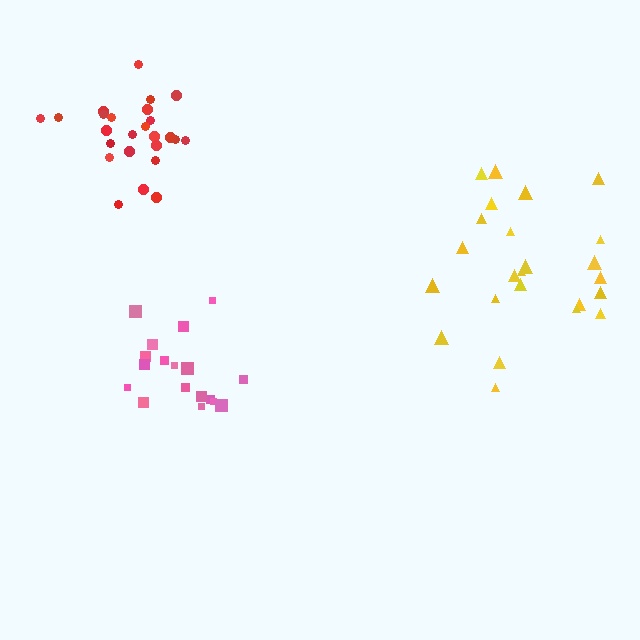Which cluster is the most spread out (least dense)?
Yellow.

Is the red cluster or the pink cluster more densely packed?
Red.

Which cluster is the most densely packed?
Red.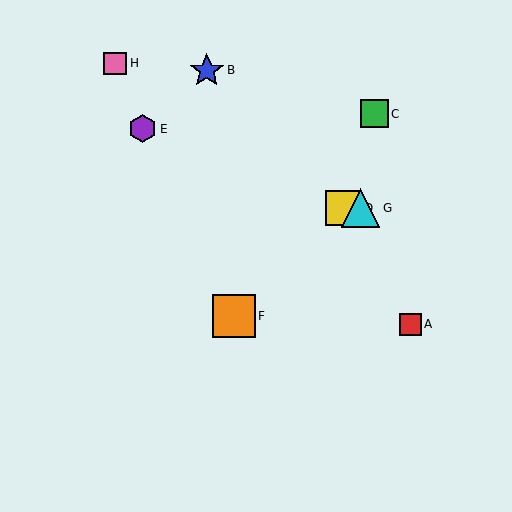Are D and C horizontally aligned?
No, D is at y≈208 and C is at y≈114.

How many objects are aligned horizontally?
2 objects (D, G) are aligned horizontally.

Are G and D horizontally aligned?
Yes, both are at y≈208.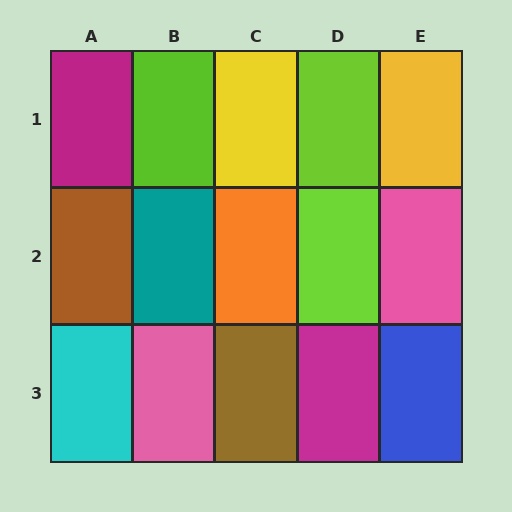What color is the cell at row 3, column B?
Pink.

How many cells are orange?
1 cell is orange.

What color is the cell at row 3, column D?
Magenta.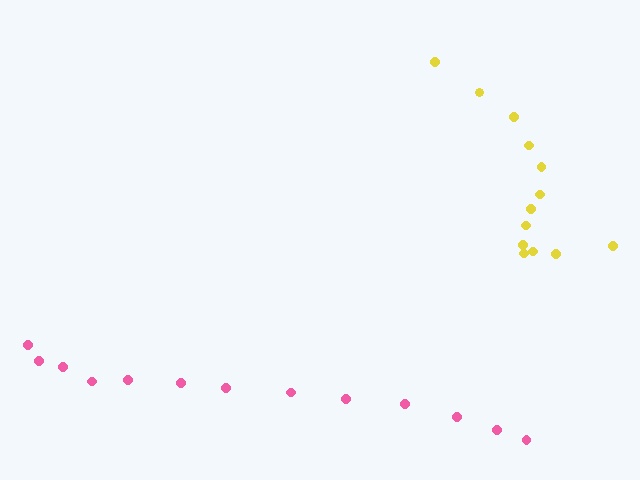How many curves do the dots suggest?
There are 2 distinct paths.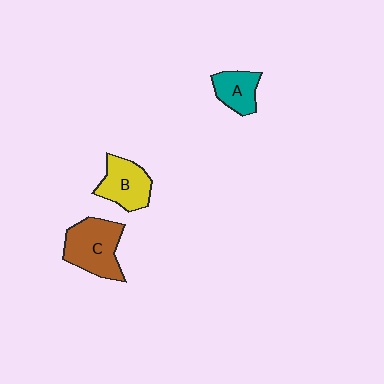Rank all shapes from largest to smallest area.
From largest to smallest: C (brown), B (yellow), A (teal).